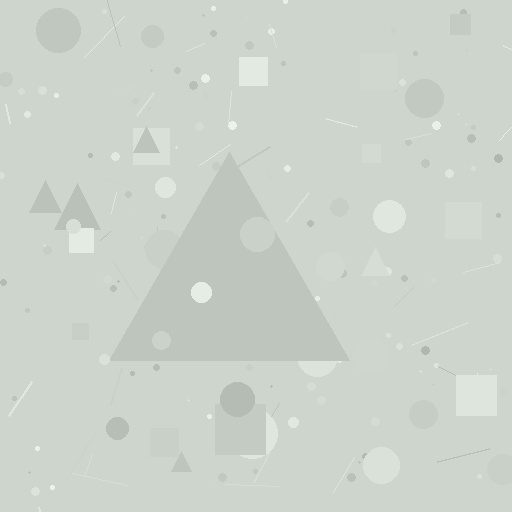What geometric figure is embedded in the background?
A triangle is embedded in the background.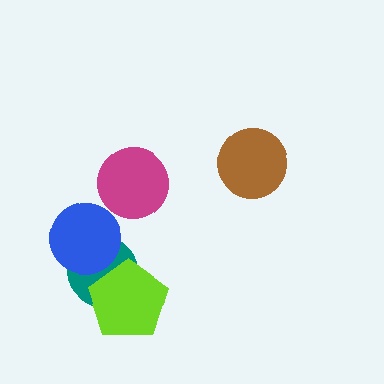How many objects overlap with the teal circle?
2 objects overlap with the teal circle.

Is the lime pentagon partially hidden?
No, no other shape covers it.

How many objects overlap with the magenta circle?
0 objects overlap with the magenta circle.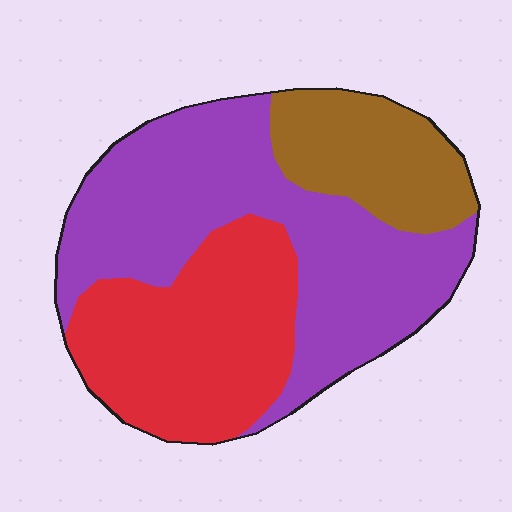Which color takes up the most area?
Purple, at roughly 50%.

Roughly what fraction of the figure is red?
Red covers around 35% of the figure.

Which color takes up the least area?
Brown, at roughly 20%.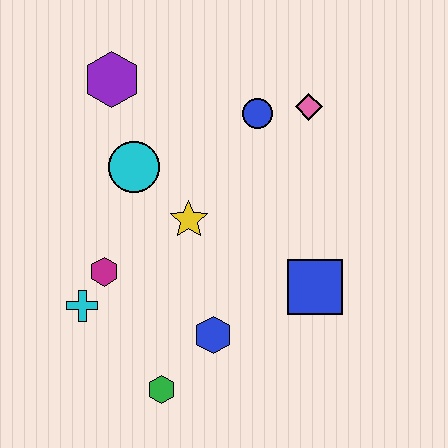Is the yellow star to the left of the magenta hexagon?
No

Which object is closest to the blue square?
The blue hexagon is closest to the blue square.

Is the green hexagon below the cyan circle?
Yes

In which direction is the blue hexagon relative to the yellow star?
The blue hexagon is below the yellow star.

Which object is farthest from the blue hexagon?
The purple hexagon is farthest from the blue hexagon.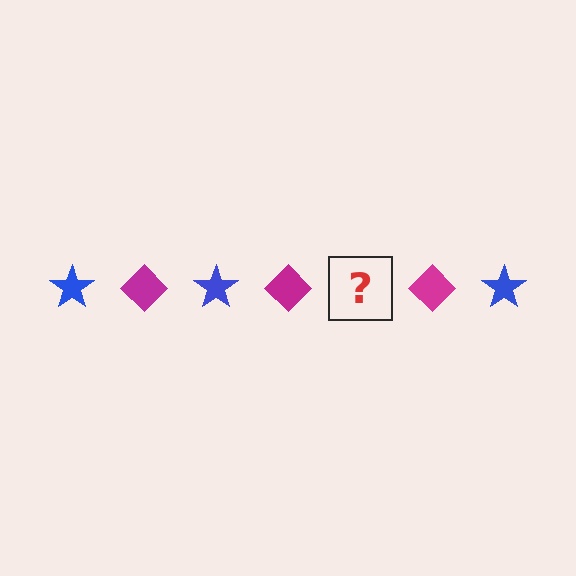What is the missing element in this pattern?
The missing element is a blue star.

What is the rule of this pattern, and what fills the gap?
The rule is that the pattern alternates between blue star and magenta diamond. The gap should be filled with a blue star.